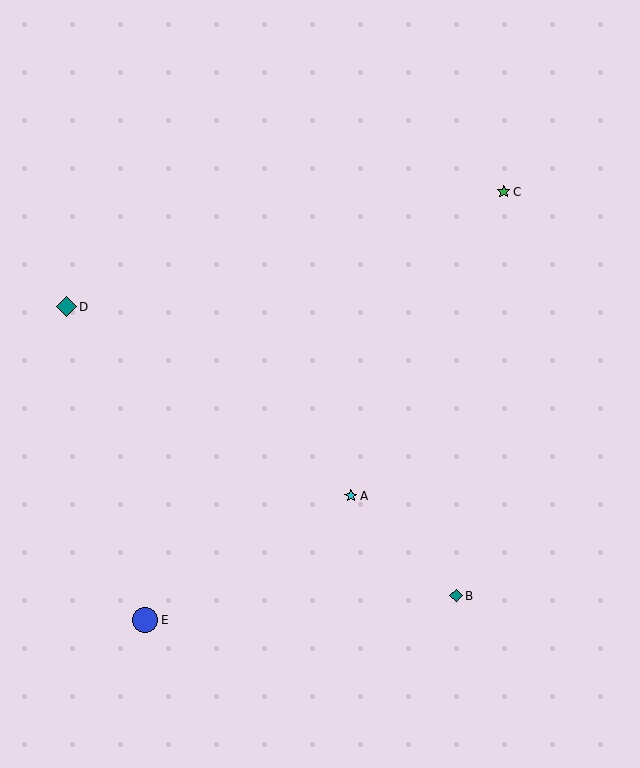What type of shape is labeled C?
Shape C is a green star.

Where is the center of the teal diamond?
The center of the teal diamond is at (67, 307).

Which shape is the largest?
The blue circle (labeled E) is the largest.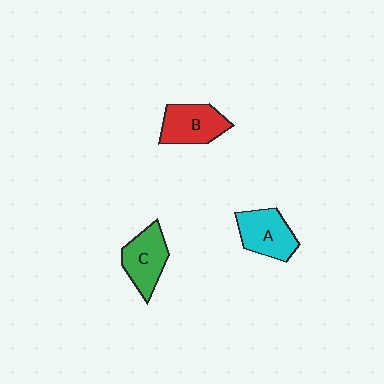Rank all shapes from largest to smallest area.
From largest to smallest: A (cyan), B (red), C (green).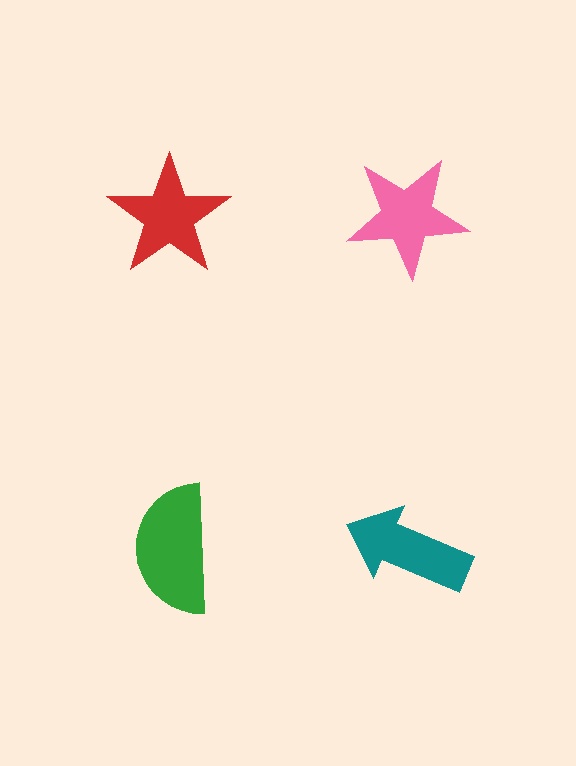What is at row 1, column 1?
A red star.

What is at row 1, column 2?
A pink star.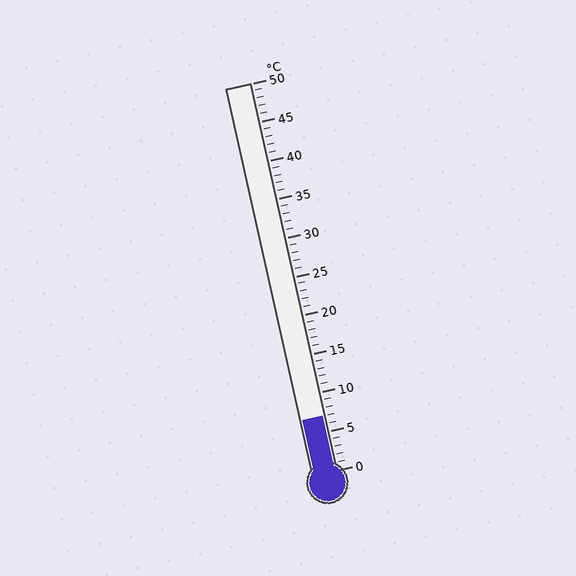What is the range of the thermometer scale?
The thermometer scale ranges from 0°C to 50°C.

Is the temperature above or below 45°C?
The temperature is below 45°C.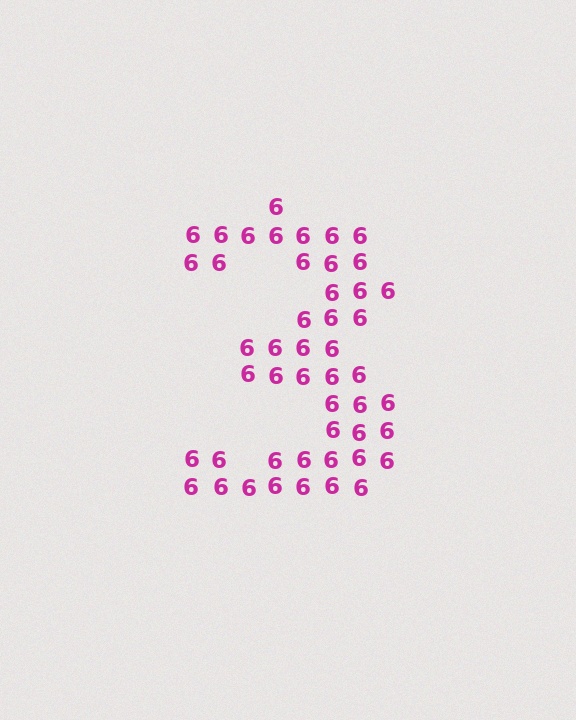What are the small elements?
The small elements are digit 6's.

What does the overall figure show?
The overall figure shows the digit 3.